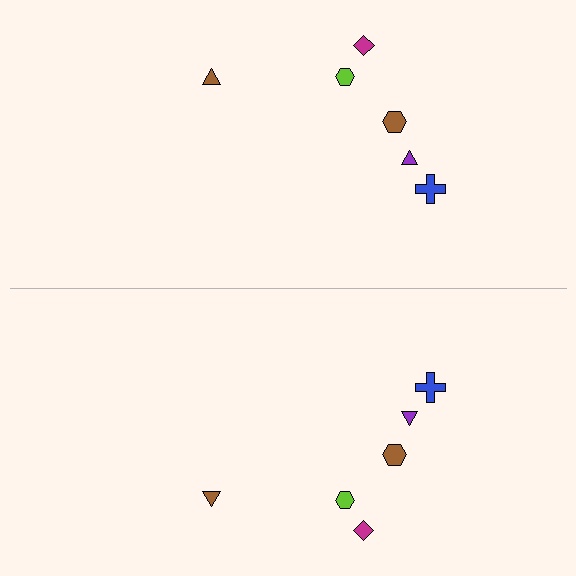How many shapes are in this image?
There are 12 shapes in this image.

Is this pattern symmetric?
Yes, this pattern has bilateral (reflection) symmetry.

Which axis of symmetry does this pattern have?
The pattern has a horizontal axis of symmetry running through the center of the image.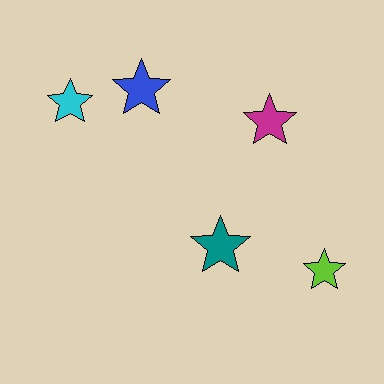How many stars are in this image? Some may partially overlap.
There are 5 stars.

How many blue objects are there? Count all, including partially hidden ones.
There is 1 blue object.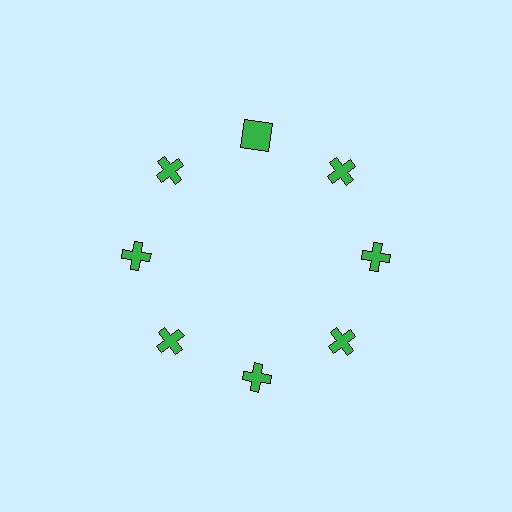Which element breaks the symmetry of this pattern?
The green square at roughly the 12 o'clock position breaks the symmetry. All other shapes are green crosses.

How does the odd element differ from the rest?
It has a different shape: square instead of cross.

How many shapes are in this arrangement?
There are 8 shapes arranged in a ring pattern.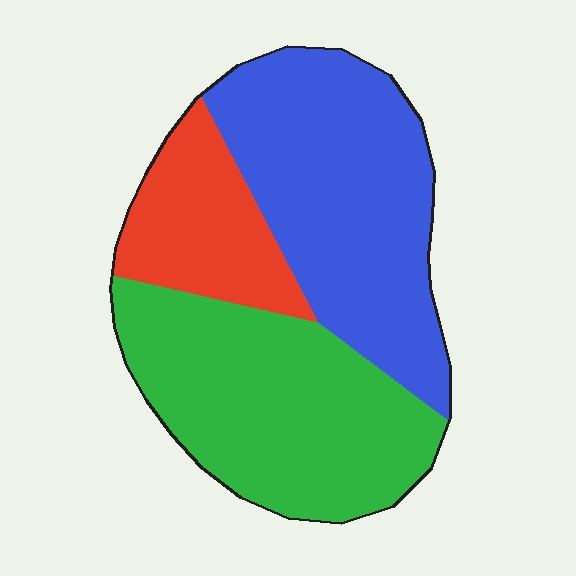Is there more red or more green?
Green.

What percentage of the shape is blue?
Blue takes up between a third and a half of the shape.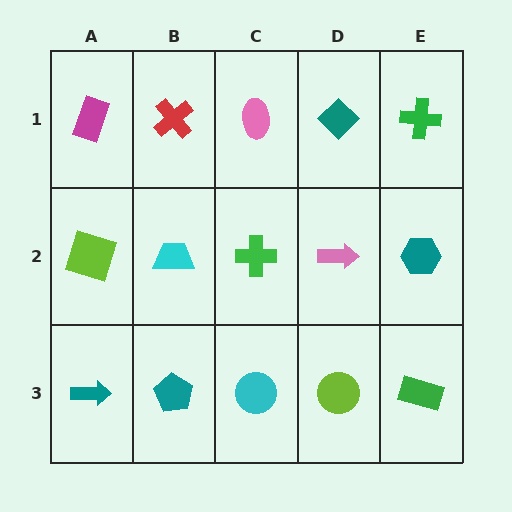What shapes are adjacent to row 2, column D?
A teal diamond (row 1, column D), a lime circle (row 3, column D), a green cross (row 2, column C), a teal hexagon (row 2, column E).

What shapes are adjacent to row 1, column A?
A lime square (row 2, column A), a red cross (row 1, column B).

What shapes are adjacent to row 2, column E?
A green cross (row 1, column E), a green rectangle (row 3, column E), a pink arrow (row 2, column D).